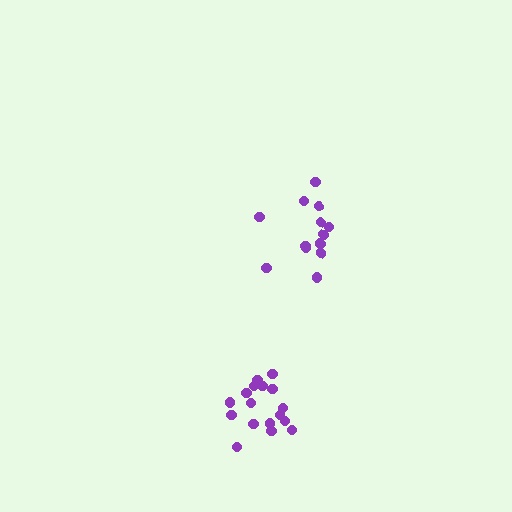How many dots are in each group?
Group 1: 17 dots, Group 2: 14 dots (31 total).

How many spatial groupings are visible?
There are 2 spatial groupings.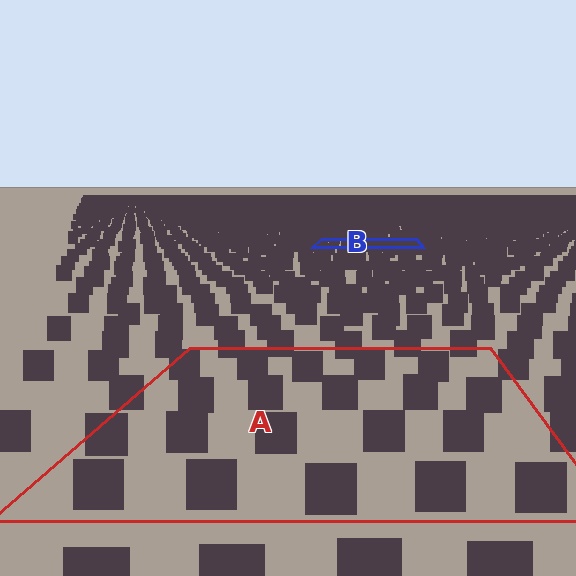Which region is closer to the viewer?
Region A is closer. The texture elements there are larger and more spread out.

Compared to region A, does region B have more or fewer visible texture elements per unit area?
Region B has more texture elements per unit area — they are packed more densely because it is farther away.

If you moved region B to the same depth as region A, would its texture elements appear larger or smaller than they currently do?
They would appear larger. At a closer depth, the same texture elements are projected at a bigger on-screen size.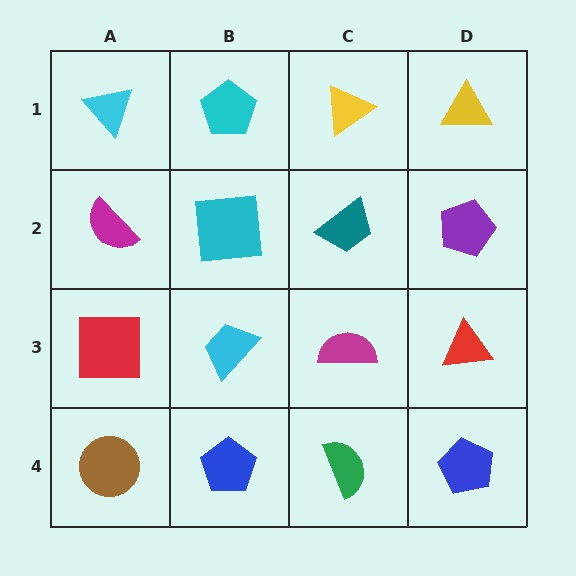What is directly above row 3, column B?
A cyan square.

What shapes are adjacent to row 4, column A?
A red square (row 3, column A), a blue pentagon (row 4, column B).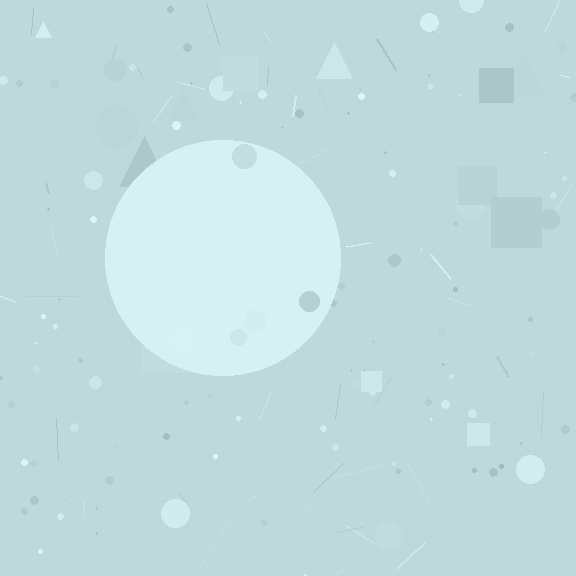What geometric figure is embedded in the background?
A circle is embedded in the background.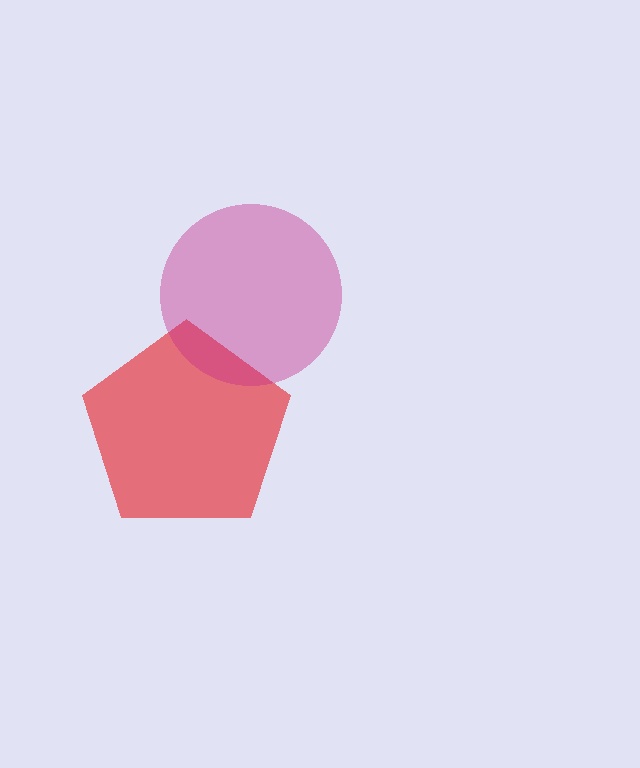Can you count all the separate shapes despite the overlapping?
Yes, there are 2 separate shapes.